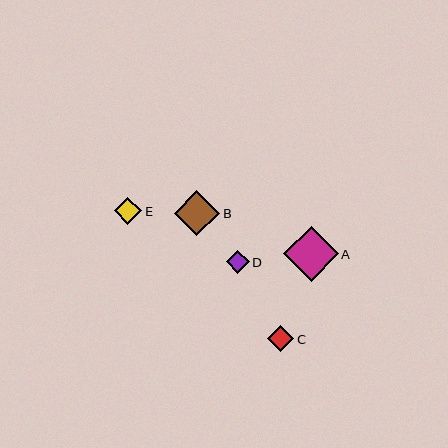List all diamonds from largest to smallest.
From largest to smallest: A, B, E, C, D.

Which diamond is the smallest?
Diamond D is the smallest with a size of approximately 23 pixels.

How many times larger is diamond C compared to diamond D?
Diamond C is approximately 1.1 times the size of diamond D.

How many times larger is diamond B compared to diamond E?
Diamond B is approximately 1.6 times the size of diamond E.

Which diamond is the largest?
Diamond A is the largest with a size of approximately 54 pixels.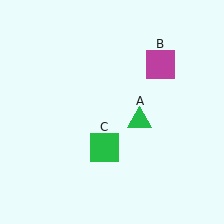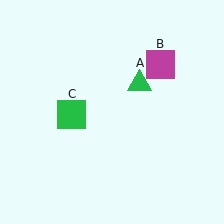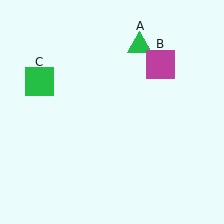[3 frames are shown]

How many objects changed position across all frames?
2 objects changed position: green triangle (object A), green square (object C).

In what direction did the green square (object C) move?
The green square (object C) moved up and to the left.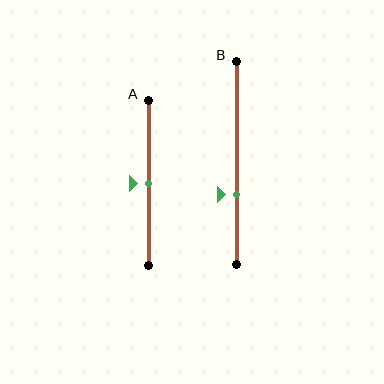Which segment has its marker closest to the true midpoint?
Segment A has its marker closest to the true midpoint.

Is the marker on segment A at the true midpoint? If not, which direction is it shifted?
Yes, the marker on segment A is at the true midpoint.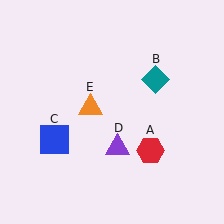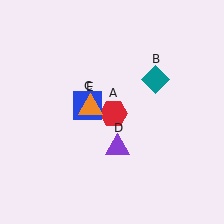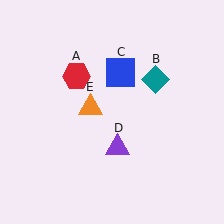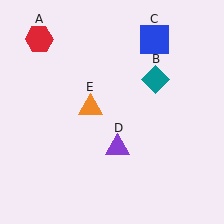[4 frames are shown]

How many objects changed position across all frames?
2 objects changed position: red hexagon (object A), blue square (object C).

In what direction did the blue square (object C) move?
The blue square (object C) moved up and to the right.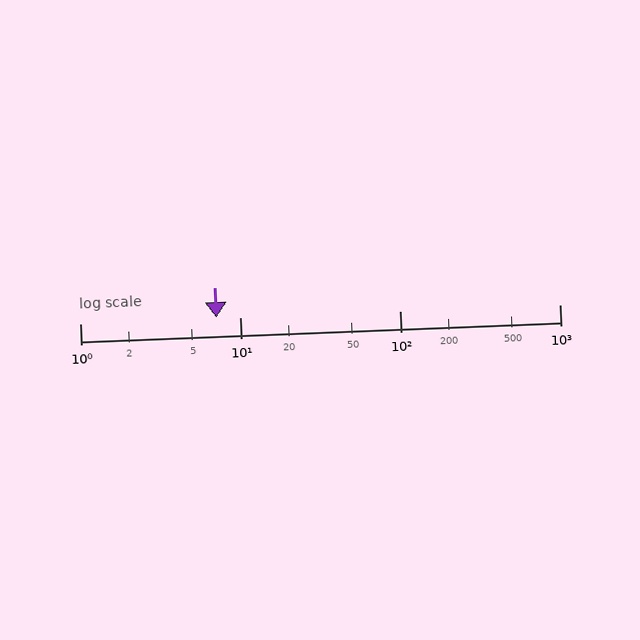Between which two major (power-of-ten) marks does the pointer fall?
The pointer is between 1 and 10.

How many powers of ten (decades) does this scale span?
The scale spans 3 decades, from 1 to 1000.